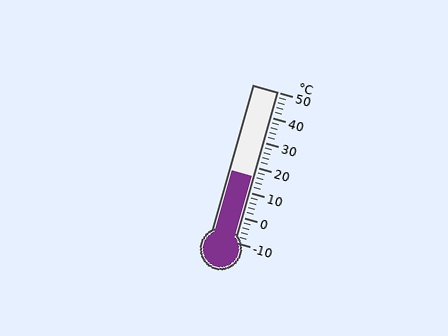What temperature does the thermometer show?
The thermometer shows approximately 16°C.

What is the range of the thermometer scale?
The thermometer scale ranges from -10°C to 50°C.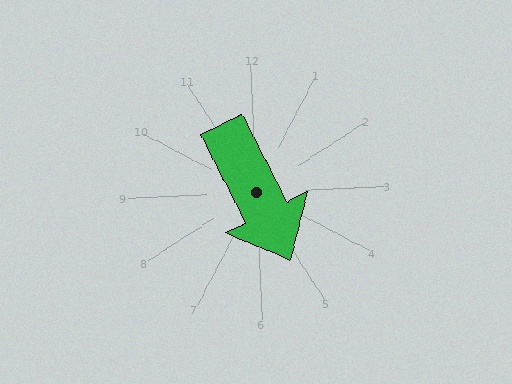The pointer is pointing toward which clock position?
Roughly 5 o'clock.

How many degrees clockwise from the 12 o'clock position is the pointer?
Approximately 155 degrees.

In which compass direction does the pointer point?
Southeast.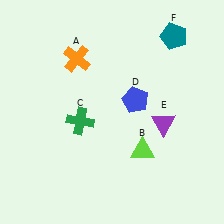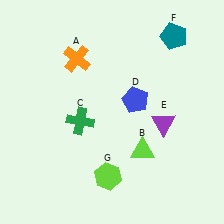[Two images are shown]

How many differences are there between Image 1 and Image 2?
There is 1 difference between the two images.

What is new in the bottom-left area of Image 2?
A lime hexagon (G) was added in the bottom-left area of Image 2.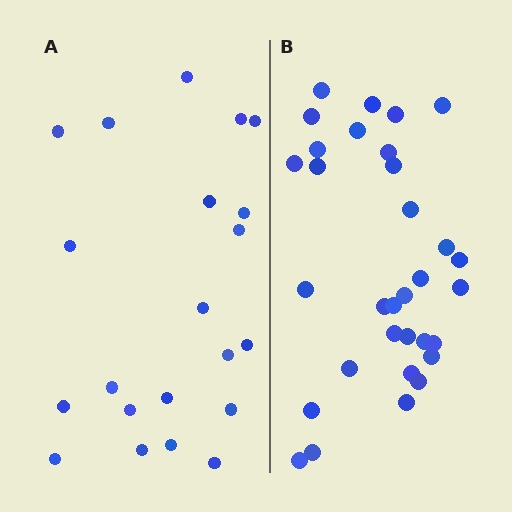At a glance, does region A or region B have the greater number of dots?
Region B (the right region) has more dots.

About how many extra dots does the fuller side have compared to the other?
Region B has roughly 12 or so more dots than region A.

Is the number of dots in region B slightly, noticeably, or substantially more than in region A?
Region B has substantially more. The ratio is roughly 1.5 to 1.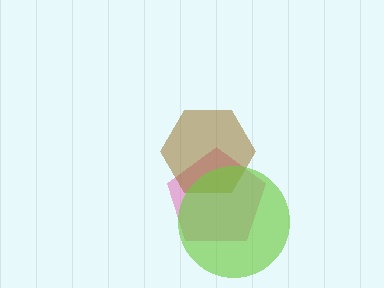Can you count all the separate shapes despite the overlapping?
Yes, there are 3 separate shapes.